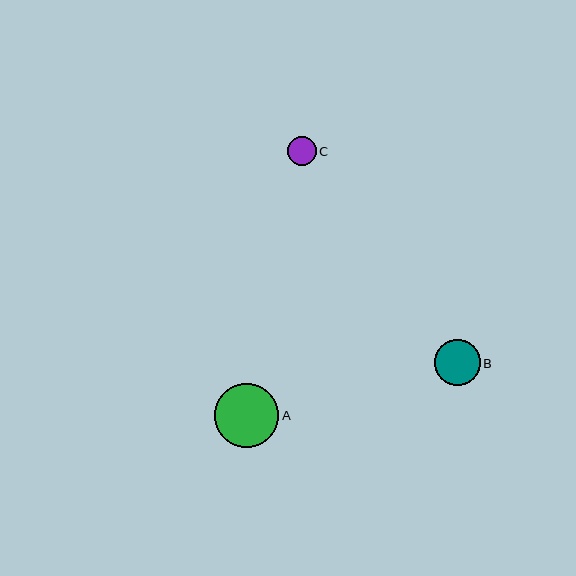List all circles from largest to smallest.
From largest to smallest: A, B, C.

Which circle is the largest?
Circle A is the largest with a size of approximately 64 pixels.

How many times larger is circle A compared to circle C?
Circle A is approximately 2.3 times the size of circle C.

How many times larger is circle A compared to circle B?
Circle A is approximately 1.4 times the size of circle B.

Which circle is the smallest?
Circle C is the smallest with a size of approximately 29 pixels.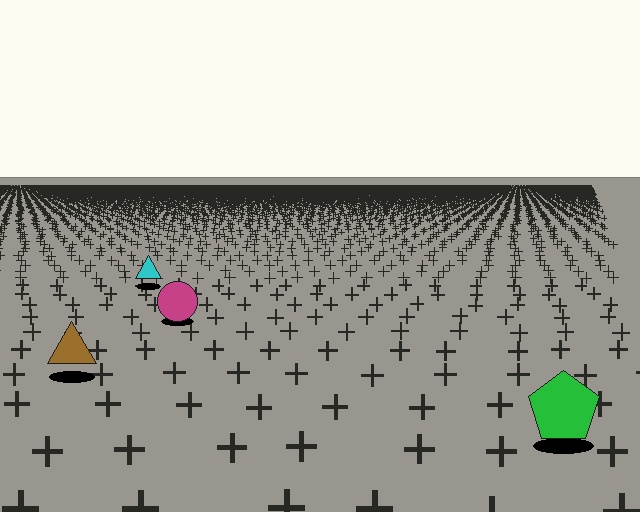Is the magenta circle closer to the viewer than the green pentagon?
No. The green pentagon is closer — you can tell from the texture gradient: the ground texture is coarser near it.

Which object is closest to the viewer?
The green pentagon is closest. The texture marks near it are larger and more spread out.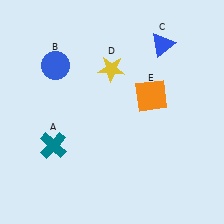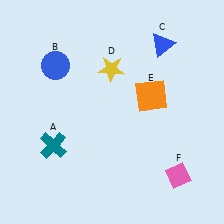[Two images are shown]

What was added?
A pink diamond (F) was added in Image 2.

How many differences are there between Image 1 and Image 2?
There is 1 difference between the two images.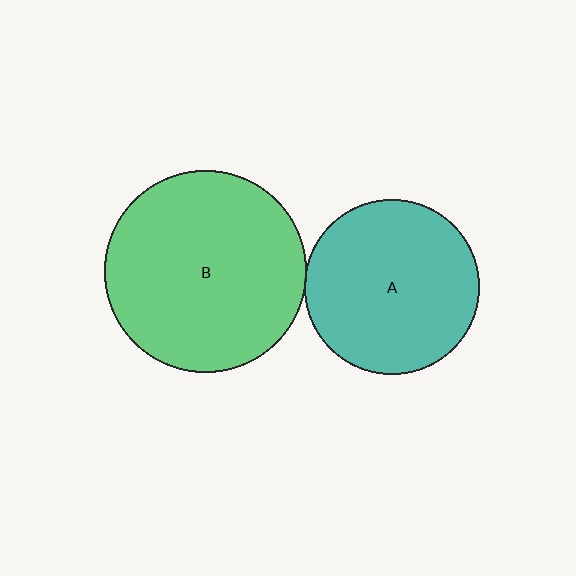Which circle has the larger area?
Circle B (green).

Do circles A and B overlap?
Yes.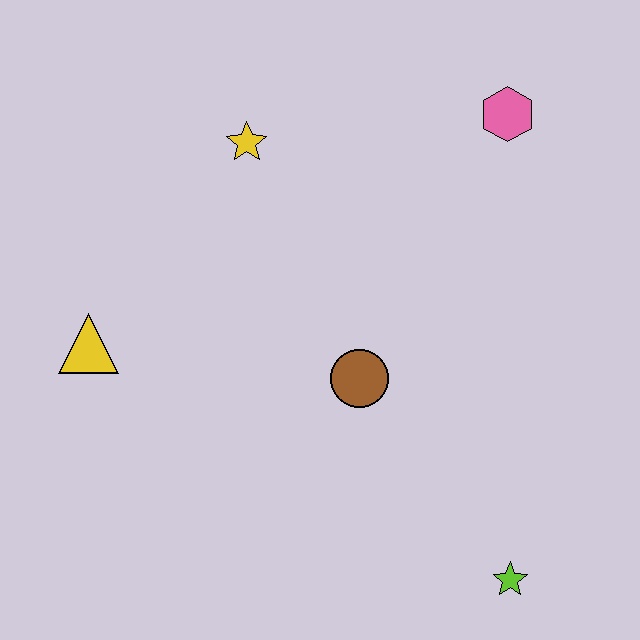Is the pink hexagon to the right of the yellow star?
Yes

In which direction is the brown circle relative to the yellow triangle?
The brown circle is to the right of the yellow triangle.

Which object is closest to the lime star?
The brown circle is closest to the lime star.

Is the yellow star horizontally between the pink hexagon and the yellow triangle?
Yes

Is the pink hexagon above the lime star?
Yes